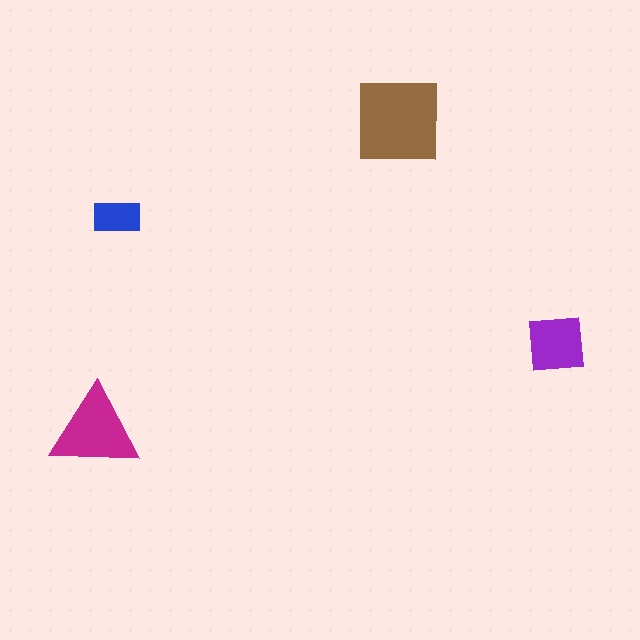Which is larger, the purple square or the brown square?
The brown square.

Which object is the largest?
The brown square.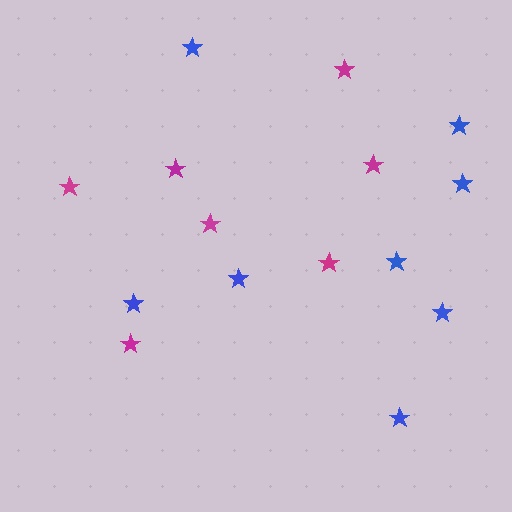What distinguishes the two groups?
There are 2 groups: one group of magenta stars (7) and one group of blue stars (8).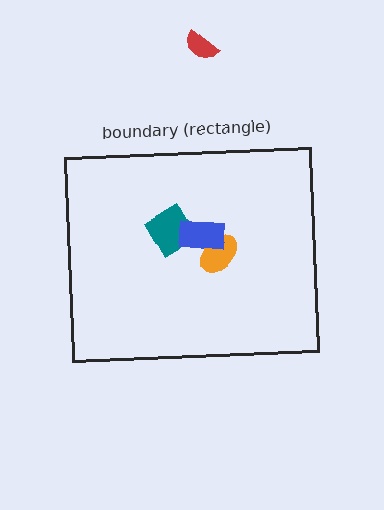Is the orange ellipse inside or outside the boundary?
Inside.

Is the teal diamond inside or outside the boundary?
Inside.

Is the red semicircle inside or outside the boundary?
Outside.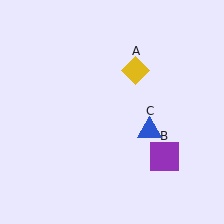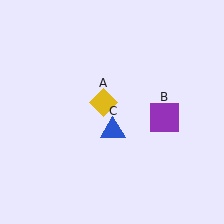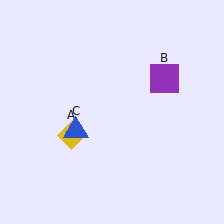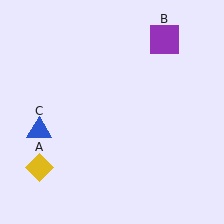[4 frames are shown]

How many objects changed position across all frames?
3 objects changed position: yellow diamond (object A), purple square (object B), blue triangle (object C).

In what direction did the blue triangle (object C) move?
The blue triangle (object C) moved left.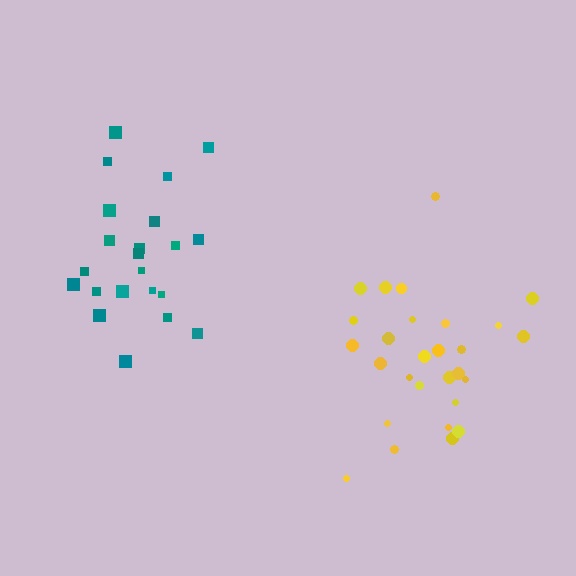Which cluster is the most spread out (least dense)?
Teal.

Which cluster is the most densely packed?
Yellow.